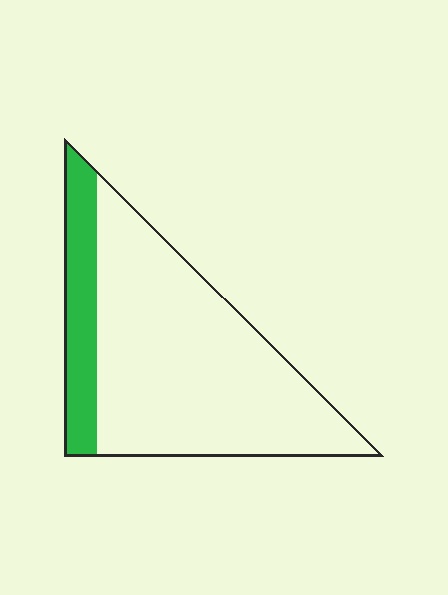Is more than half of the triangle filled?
No.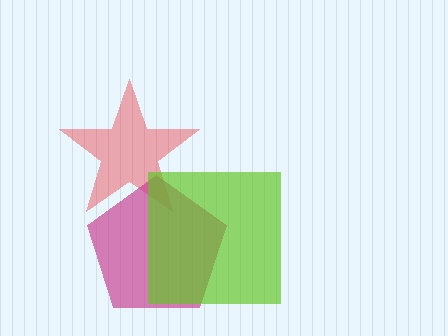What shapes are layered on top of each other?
The layered shapes are: a red star, a magenta pentagon, a lime square.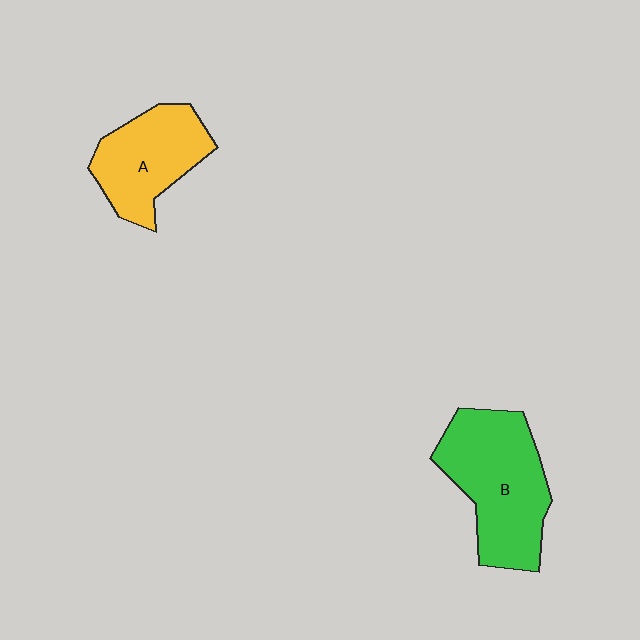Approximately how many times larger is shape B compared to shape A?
Approximately 1.4 times.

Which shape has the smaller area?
Shape A (yellow).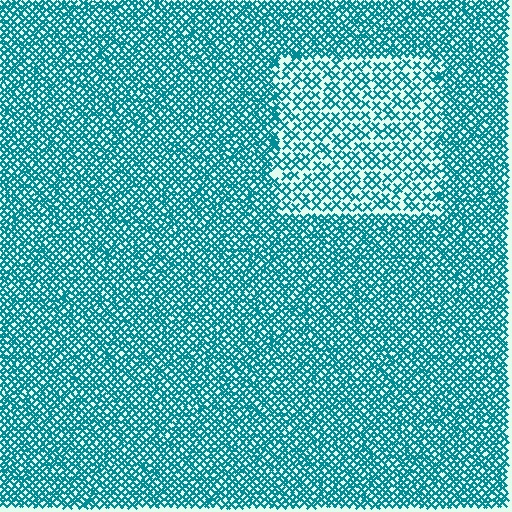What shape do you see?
I see a rectangle.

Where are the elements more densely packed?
The elements are more densely packed outside the rectangle boundary.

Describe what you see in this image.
The image contains small teal elements arranged at two different densities. A rectangle-shaped region is visible where the elements are less densely packed than the surrounding area.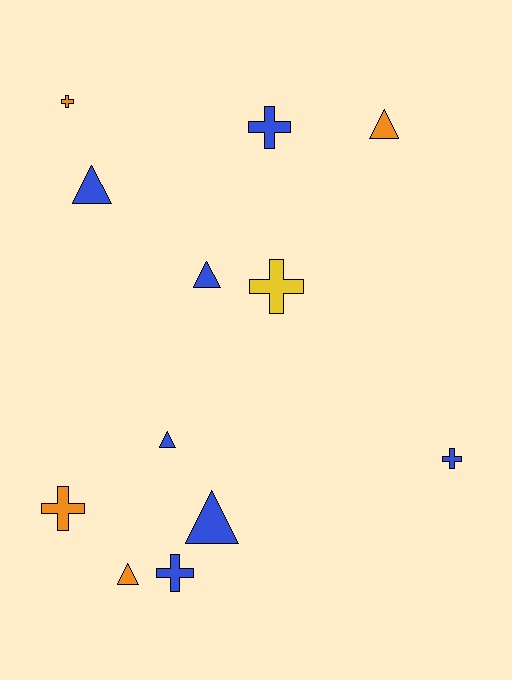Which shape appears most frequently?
Triangle, with 6 objects.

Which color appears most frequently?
Blue, with 7 objects.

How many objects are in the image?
There are 12 objects.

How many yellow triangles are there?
There are no yellow triangles.